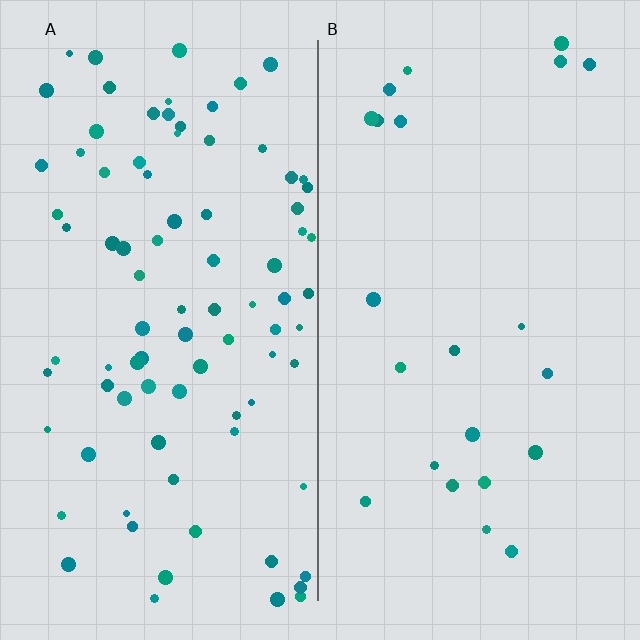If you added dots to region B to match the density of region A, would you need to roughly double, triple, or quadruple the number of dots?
Approximately quadruple.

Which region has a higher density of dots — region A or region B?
A (the left).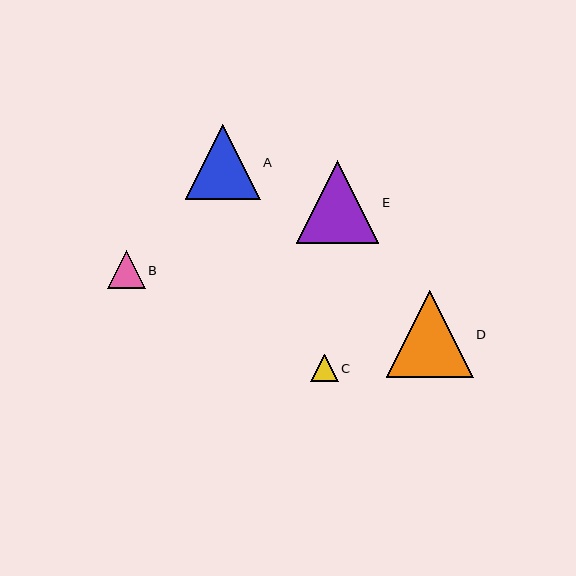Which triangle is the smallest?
Triangle C is the smallest with a size of approximately 27 pixels.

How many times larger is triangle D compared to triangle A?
Triangle D is approximately 1.2 times the size of triangle A.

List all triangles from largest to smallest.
From largest to smallest: D, E, A, B, C.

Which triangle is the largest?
Triangle D is the largest with a size of approximately 87 pixels.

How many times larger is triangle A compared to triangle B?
Triangle A is approximately 2.0 times the size of triangle B.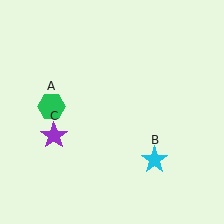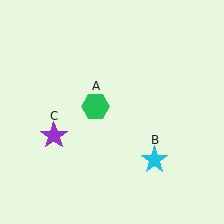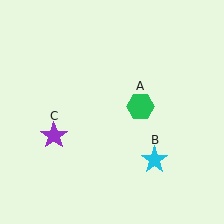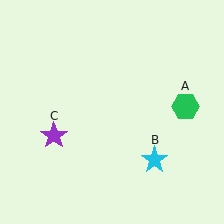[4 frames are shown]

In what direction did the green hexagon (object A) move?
The green hexagon (object A) moved right.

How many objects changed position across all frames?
1 object changed position: green hexagon (object A).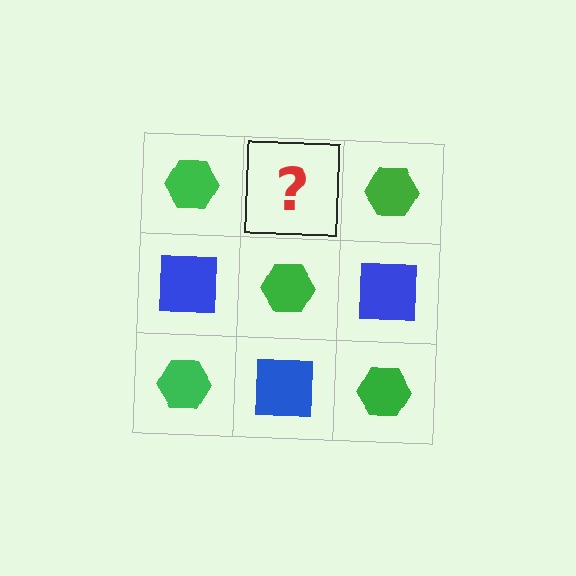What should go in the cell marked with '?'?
The missing cell should contain a blue square.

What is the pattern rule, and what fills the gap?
The rule is that it alternates green hexagon and blue square in a checkerboard pattern. The gap should be filled with a blue square.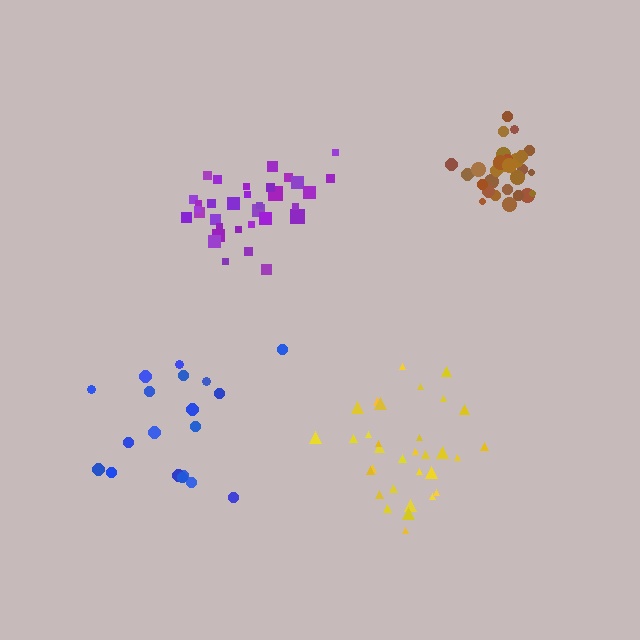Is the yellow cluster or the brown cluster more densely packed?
Brown.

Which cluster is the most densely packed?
Brown.